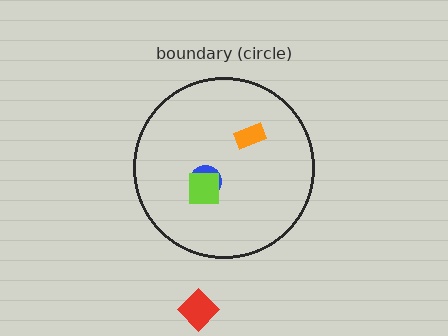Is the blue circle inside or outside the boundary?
Inside.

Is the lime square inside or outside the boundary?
Inside.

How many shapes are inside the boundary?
3 inside, 1 outside.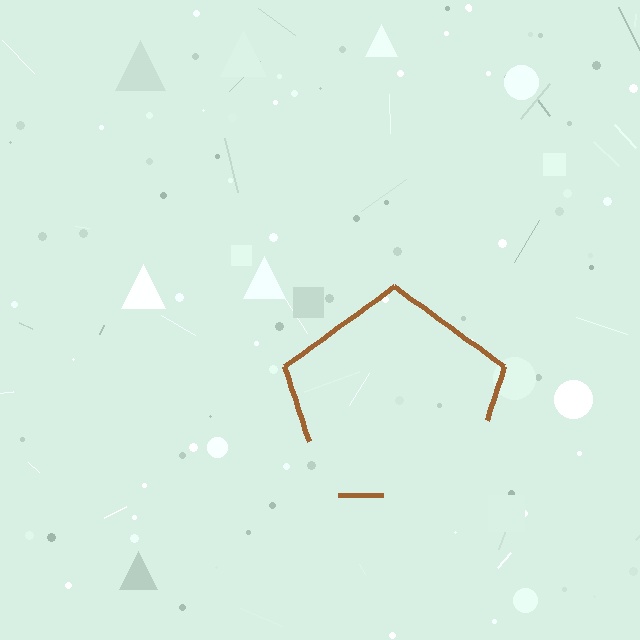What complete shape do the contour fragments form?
The contour fragments form a pentagon.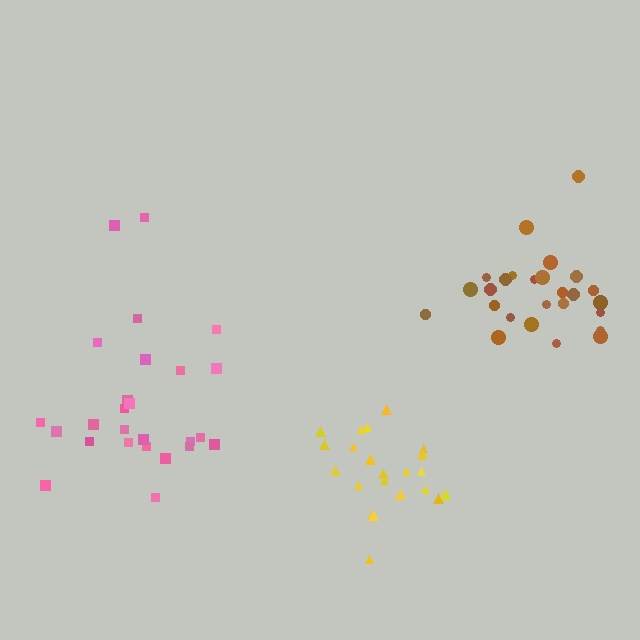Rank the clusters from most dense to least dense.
yellow, brown, pink.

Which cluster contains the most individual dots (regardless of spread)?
Brown (27).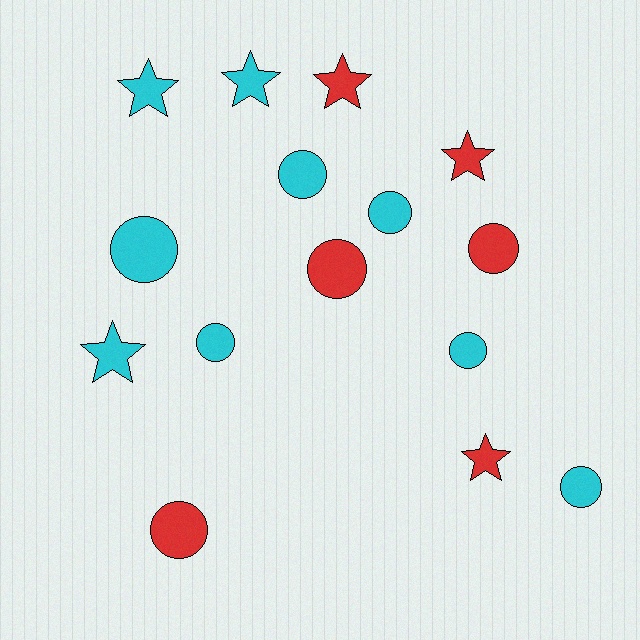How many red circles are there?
There are 3 red circles.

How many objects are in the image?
There are 15 objects.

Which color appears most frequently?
Cyan, with 9 objects.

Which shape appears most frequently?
Circle, with 9 objects.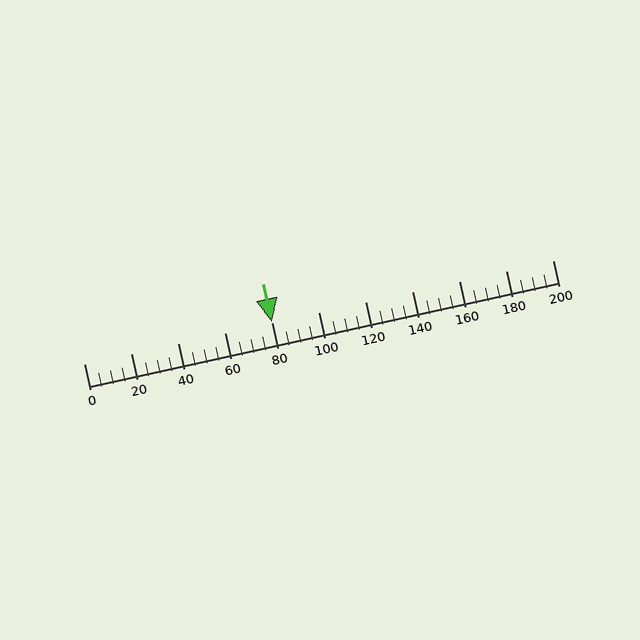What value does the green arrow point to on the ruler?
The green arrow points to approximately 80.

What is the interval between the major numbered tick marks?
The major tick marks are spaced 20 units apart.